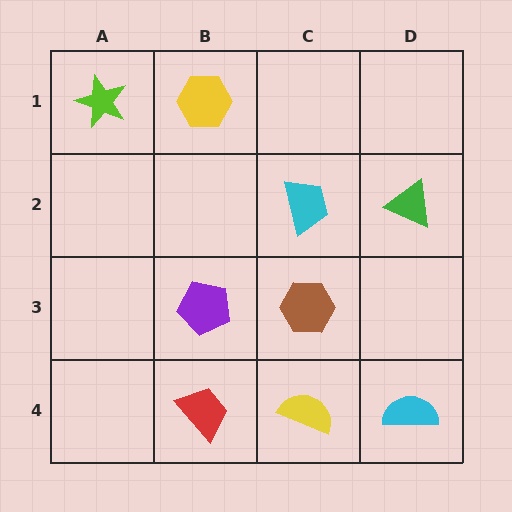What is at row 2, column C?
A cyan trapezoid.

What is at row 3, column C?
A brown hexagon.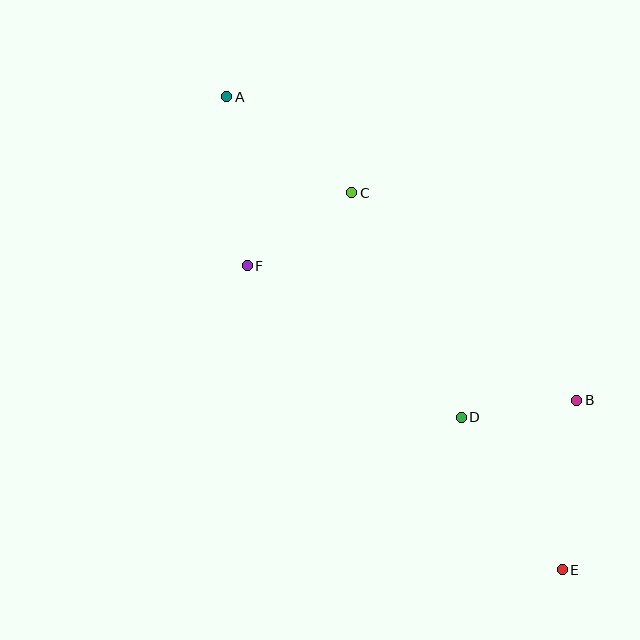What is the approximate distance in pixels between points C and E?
The distance between C and E is approximately 432 pixels.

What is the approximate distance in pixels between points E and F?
The distance between E and F is approximately 438 pixels.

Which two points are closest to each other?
Points B and D are closest to each other.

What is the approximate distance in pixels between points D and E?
The distance between D and E is approximately 183 pixels.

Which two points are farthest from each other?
Points A and E are farthest from each other.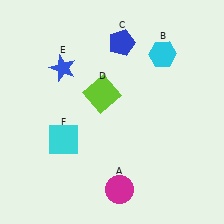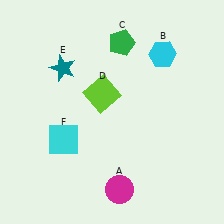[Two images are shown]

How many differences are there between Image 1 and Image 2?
There are 2 differences between the two images.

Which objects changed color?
C changed from blue to green. E changed from blue to teal.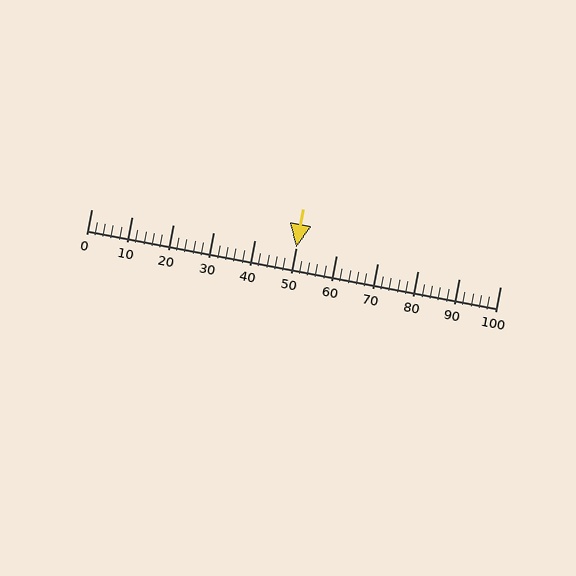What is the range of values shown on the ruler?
The ruler shows values from 0 to 100.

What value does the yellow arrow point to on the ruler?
The yellow arrow points to approximately 50.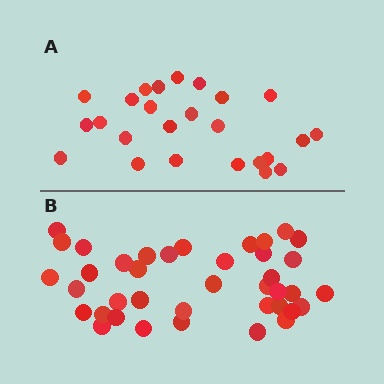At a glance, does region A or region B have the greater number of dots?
Region B (the bottom region) has more dots.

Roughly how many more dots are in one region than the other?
Region B has approximately 15 more dots than region A.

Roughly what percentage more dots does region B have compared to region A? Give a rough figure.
About 55% more.